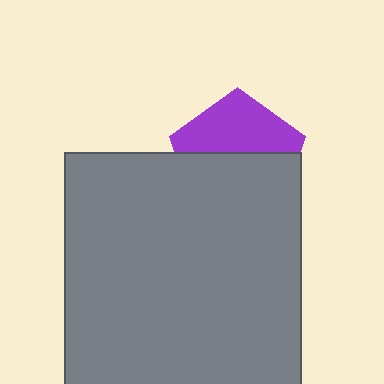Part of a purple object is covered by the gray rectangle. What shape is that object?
It is a pentagon.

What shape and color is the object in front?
The object in front is a gray rectangle.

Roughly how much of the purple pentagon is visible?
A small part of it is visible (roughly 43%).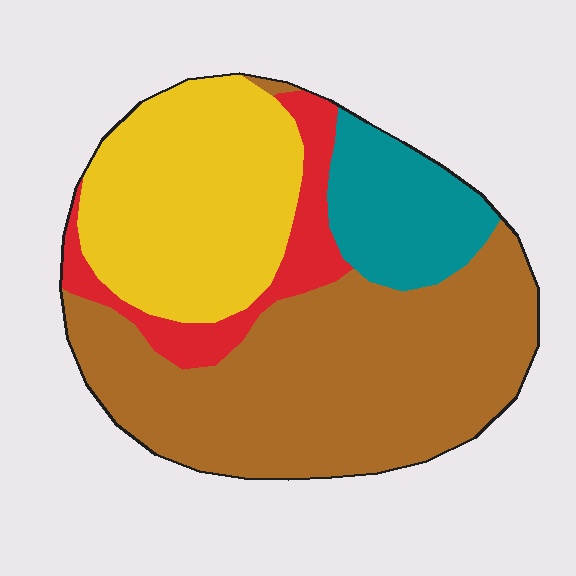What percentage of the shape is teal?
Teal covers around 15% of the shape.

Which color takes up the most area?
Brown, at roughly 45%.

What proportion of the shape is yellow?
Yellow covers about 30% of the shape.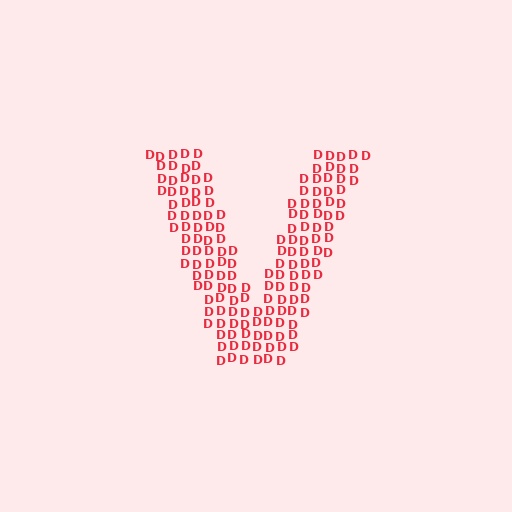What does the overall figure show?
The overall figure shows the letter V.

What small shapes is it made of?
It is made of small letter D's.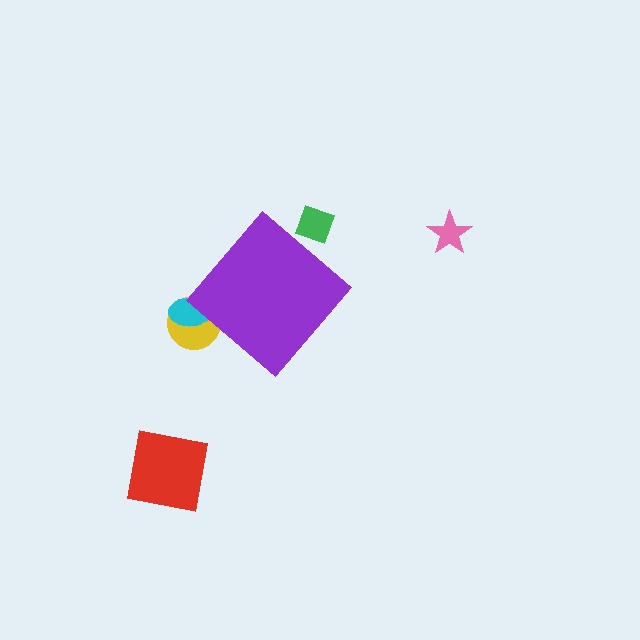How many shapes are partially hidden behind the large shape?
3 shapes are partially hidden.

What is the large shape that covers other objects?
A purple diamond.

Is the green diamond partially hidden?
Yes, the green diamond is partially hidden behind the purple diamond.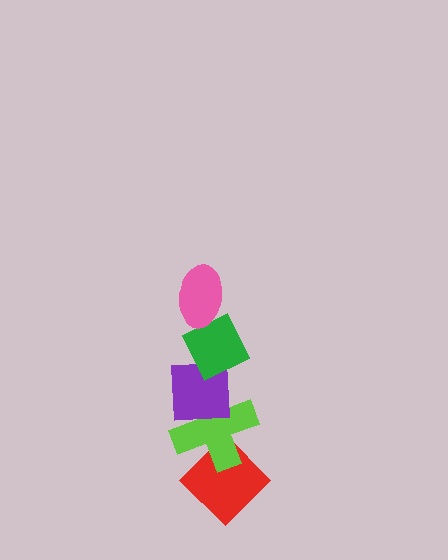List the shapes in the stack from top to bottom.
From top to bottom: the pink ellipse, the green diamond, the purple square, the lime cross, the red diamond.